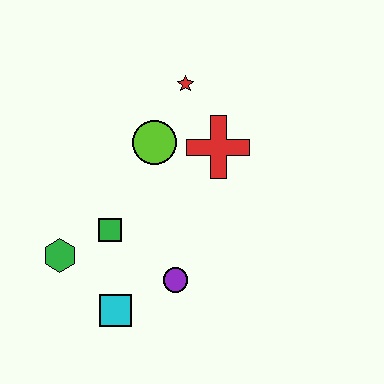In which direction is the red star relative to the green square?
The red star is above the green square.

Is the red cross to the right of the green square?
Yes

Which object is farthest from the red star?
The cyan square is farthest from the red star.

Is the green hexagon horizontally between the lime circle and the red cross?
No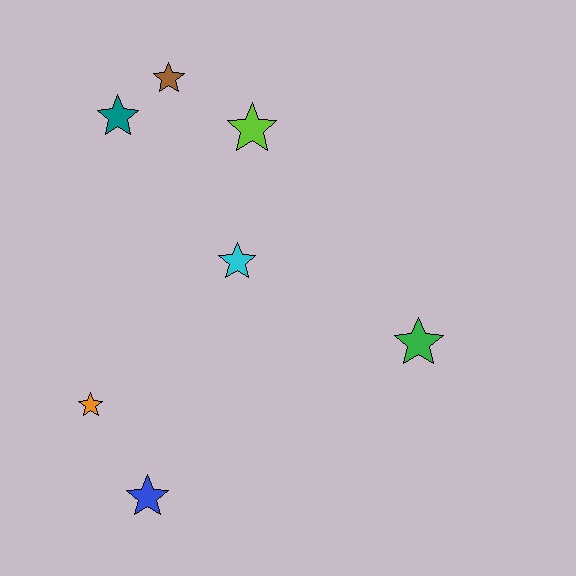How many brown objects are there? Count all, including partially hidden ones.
There is 1 brown object.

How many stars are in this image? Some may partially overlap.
There are 7 stars.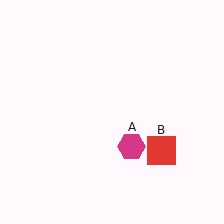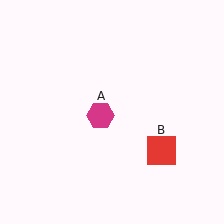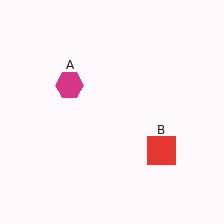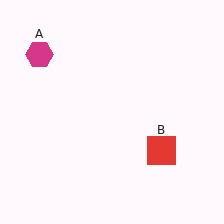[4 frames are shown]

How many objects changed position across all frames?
1 object changed position: magenta hexagon (object A).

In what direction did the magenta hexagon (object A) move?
The magenta hexagon (object A) moved up and to the left.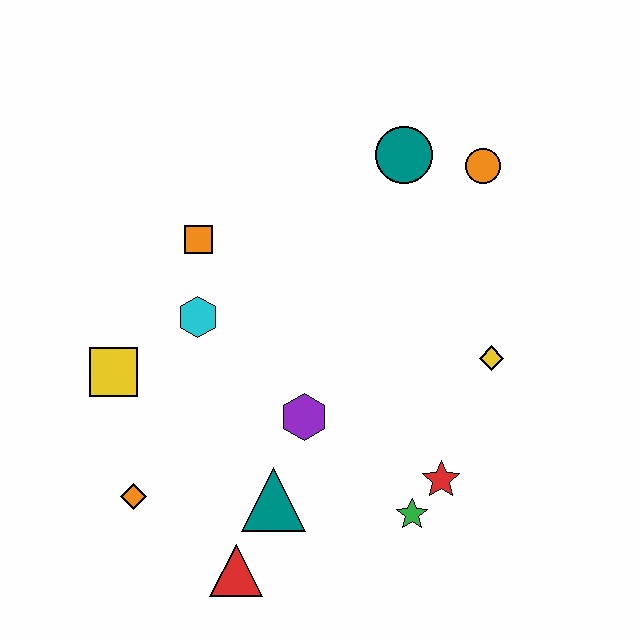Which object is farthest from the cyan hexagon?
The orange circle is farthest from the cyan hexagon.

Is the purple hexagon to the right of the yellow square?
Yes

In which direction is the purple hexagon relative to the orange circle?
The purple hexagon is below the orange circle.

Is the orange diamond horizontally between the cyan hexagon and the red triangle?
No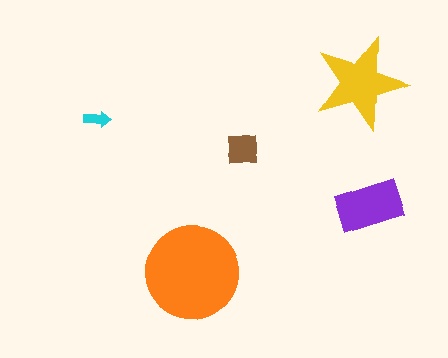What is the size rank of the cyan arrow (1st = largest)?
5th.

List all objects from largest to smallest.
The orange circle, the yellow star, the purple rectangle, the brown square, the cyan arrow.